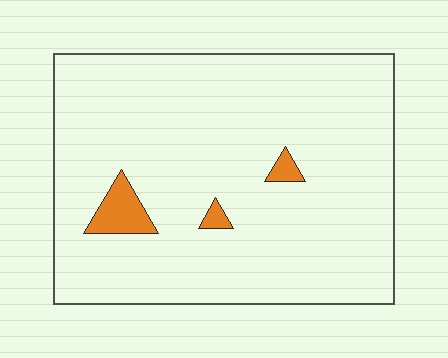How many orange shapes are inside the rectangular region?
3.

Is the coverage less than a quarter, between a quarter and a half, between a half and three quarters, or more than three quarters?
Less than a quarter.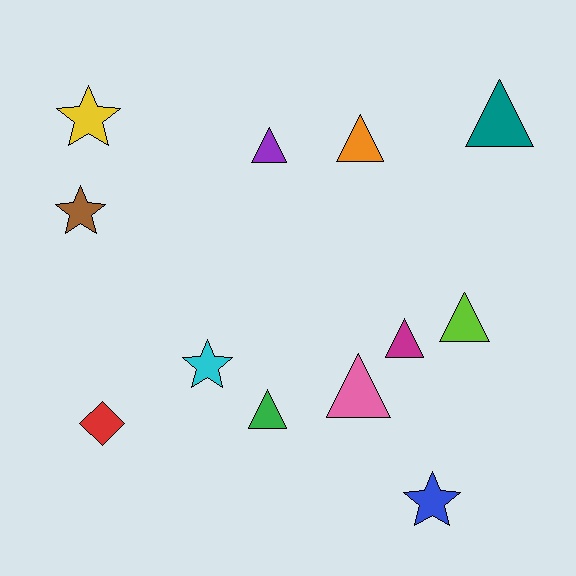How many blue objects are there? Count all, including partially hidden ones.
There is 1 blue object.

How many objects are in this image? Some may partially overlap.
There are 12 objects.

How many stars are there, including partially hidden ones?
There are 4 stars.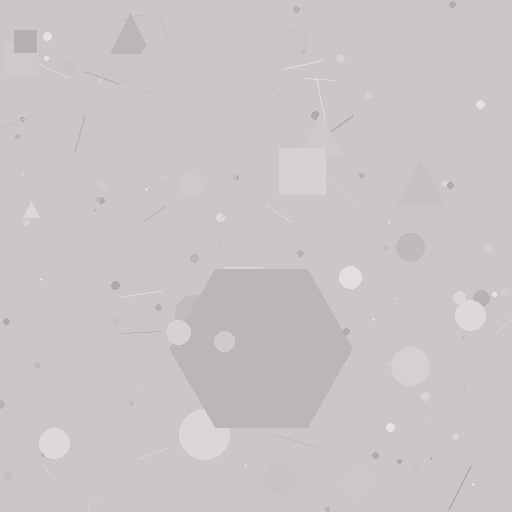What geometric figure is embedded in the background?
A hexagon is embedded in the background.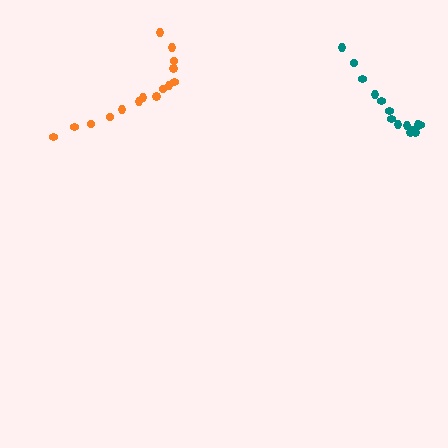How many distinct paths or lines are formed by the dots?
There are 2 distinct paths.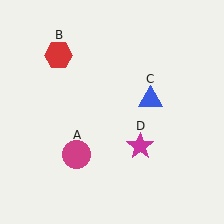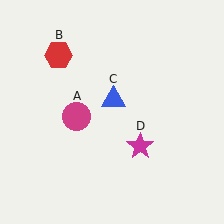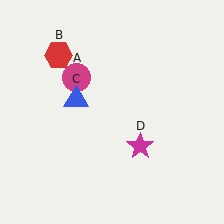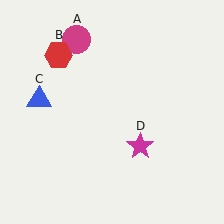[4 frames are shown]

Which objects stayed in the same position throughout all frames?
Red hexagon (object B) and magenta star (object D) remained stationary.